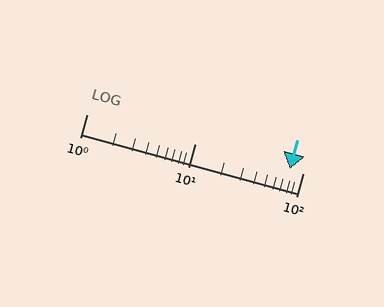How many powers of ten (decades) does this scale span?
The scale spans 2 decades, from 1 to 100.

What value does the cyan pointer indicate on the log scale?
The pointer indicates approximately 75.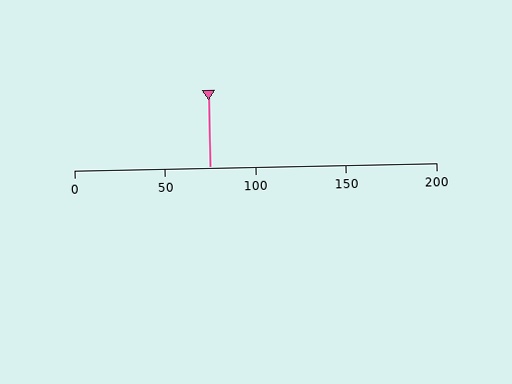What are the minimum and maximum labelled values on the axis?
The axis runs from 0 to 200.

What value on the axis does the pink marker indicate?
The marker indicates approximately 75.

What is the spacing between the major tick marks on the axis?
The major ticks are spaced 50 apart.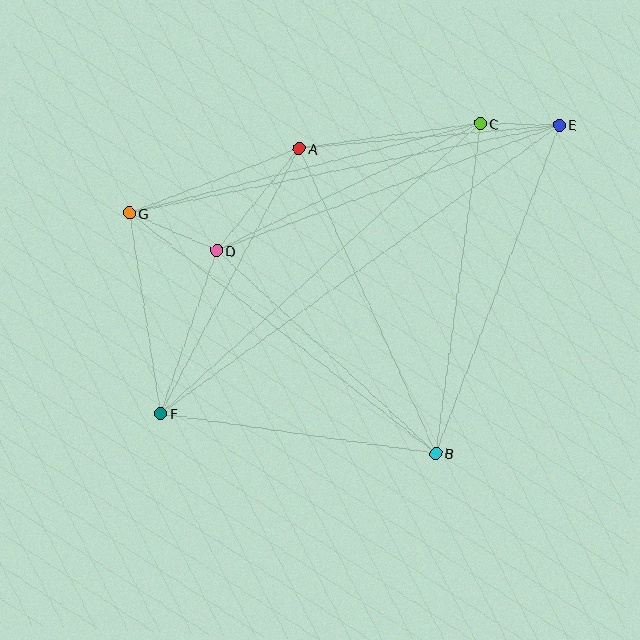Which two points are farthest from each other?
Points E and F are farthest from each other.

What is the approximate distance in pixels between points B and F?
The distance between B and F is approximately 278 pixels.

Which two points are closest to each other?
Points C and E are closest to each other.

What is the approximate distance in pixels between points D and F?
The distance between D and F is approximately 172 pixels.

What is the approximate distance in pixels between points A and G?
The distance between A and G is approximately 182 pixels.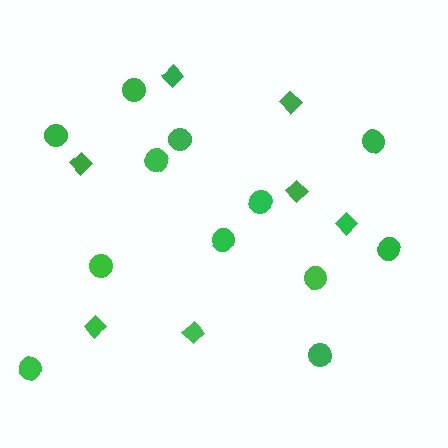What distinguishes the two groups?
There are 2 groups: one group of diamonds (7) and one group of circles (12).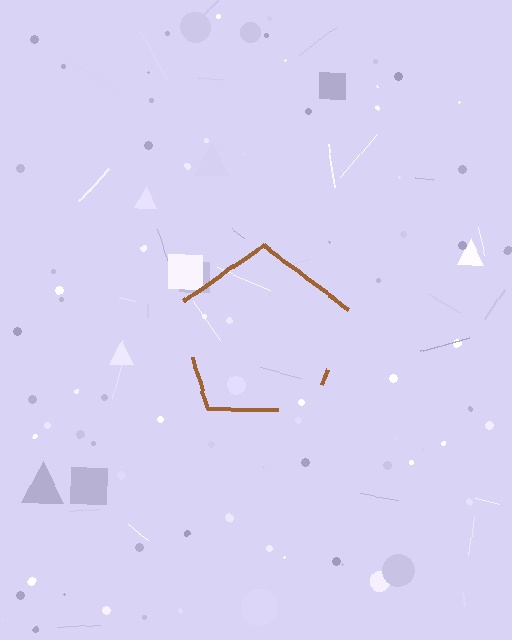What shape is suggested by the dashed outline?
The dashed outline suggests a pentagon.